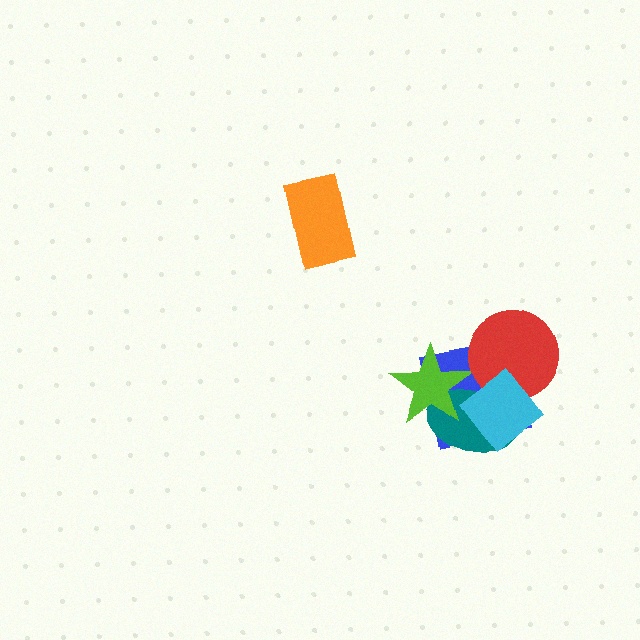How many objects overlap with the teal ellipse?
4 objects overlap with the teal ellipse.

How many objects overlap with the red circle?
3 objects overlap with the red circle.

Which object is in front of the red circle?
The cyan diamond is in front of the red circle.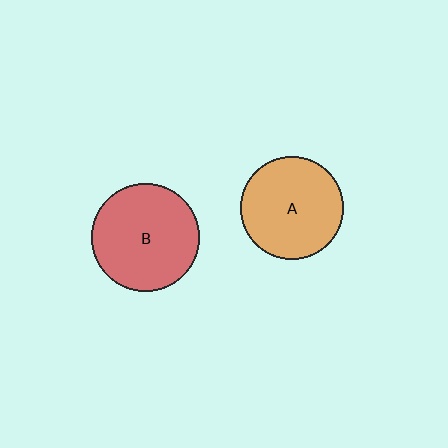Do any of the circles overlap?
No, none of the circles overlap.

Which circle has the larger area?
Circle B (red).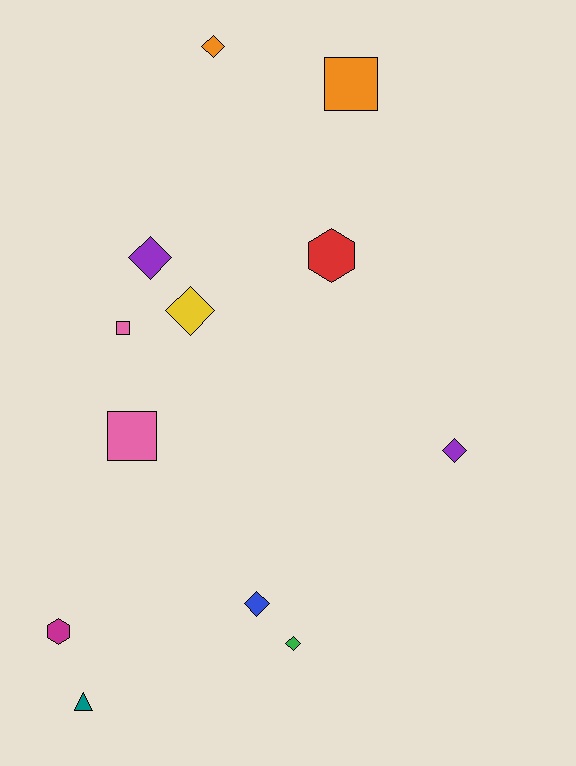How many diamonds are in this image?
There are 6 diamonds.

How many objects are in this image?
There are 12 objects.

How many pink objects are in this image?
There are 2 pink objects.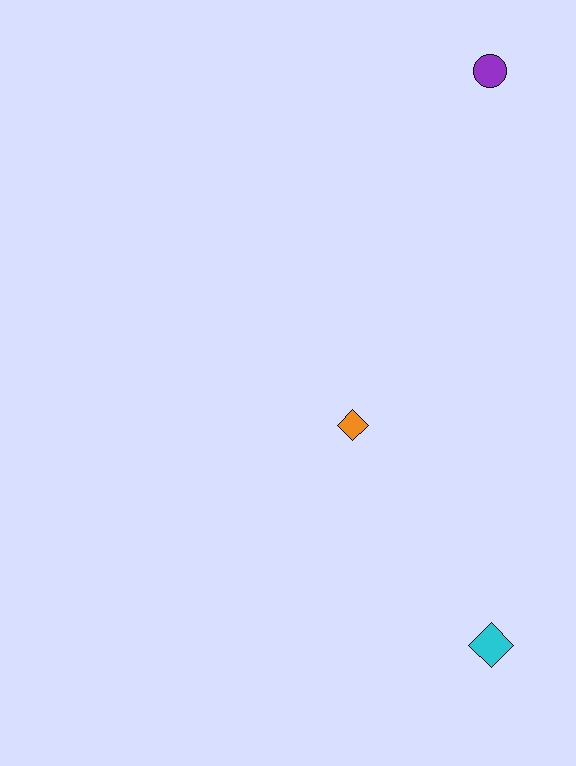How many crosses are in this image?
There are no crosses.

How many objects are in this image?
There are 3 objects.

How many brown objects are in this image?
There are no brown objects.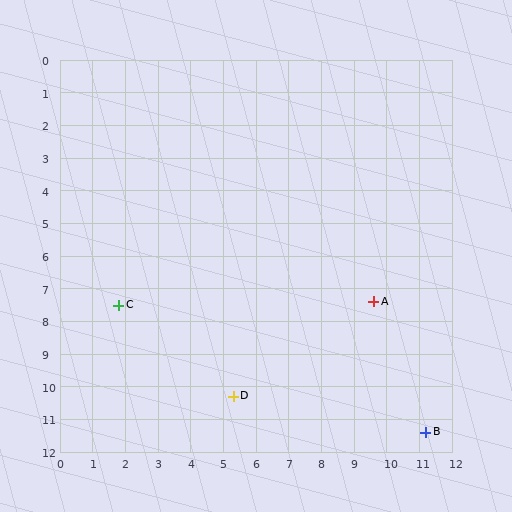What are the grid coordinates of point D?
Point D is at approximately (5.3, 10.3).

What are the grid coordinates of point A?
Point A is at approximately (9.6, 7.4).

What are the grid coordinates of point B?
Point B is at approximately (11.2, 11.4).